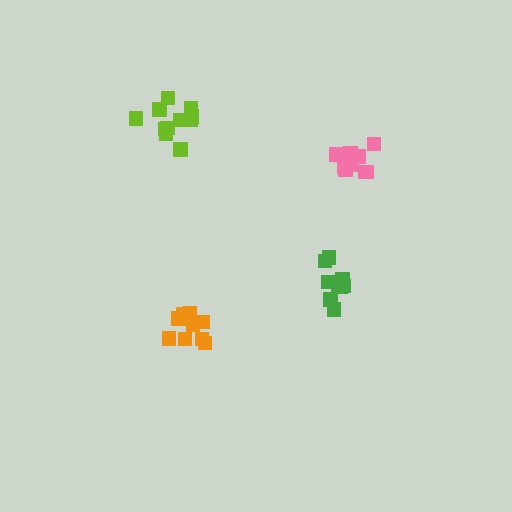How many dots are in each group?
Group 1: 9 dots, Group 2: 9 dots, Group 3: 9 dots, Group 4: 11 dots (38 total).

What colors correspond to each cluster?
The clusters are colored: green, orange, pink, lime.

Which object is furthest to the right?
The pink cluster is rightmost.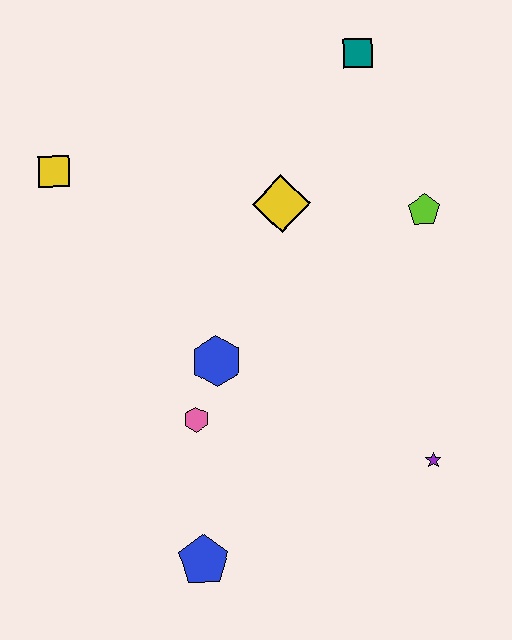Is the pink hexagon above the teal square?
No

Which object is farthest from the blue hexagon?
The teal square is farthest from the blue hexagon.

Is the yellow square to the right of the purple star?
No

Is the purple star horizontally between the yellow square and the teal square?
No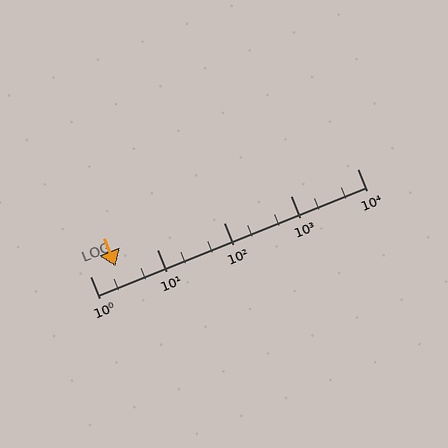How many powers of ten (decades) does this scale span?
The scale spans 4 decades, from 1 to 10000.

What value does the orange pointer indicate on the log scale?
The pointer indicates approximately 2.4.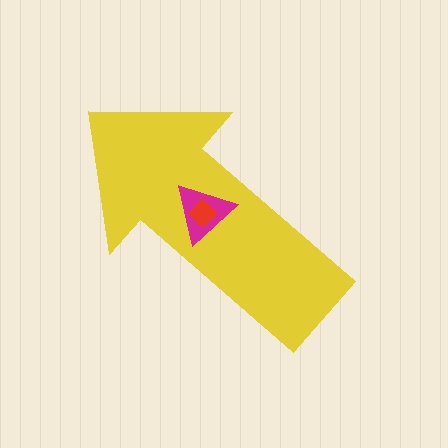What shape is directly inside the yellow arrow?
The magenta triangle.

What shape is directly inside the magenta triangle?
The red diamond.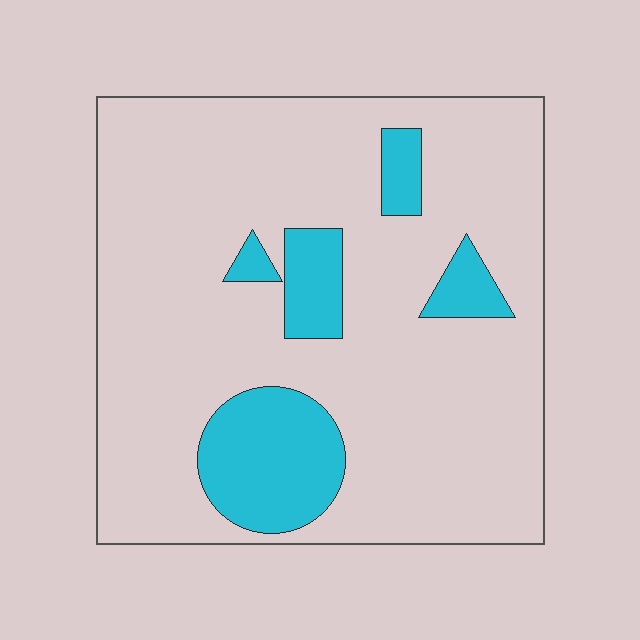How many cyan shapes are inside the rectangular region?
5.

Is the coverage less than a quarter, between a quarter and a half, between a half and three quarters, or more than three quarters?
Less than a quarter.